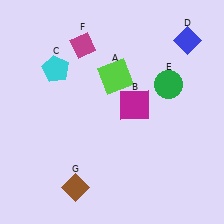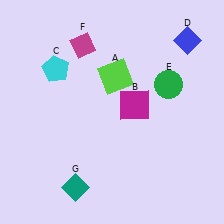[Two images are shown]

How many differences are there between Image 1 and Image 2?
There is 1 difference between the two images.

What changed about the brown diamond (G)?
In Image 1, G is brown. In Image 2, it changed to teal.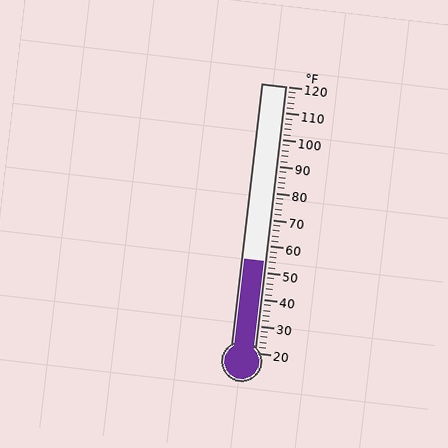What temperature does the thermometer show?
The thermometer shows approximately 54°F.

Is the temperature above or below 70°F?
The temperature is below 70°F.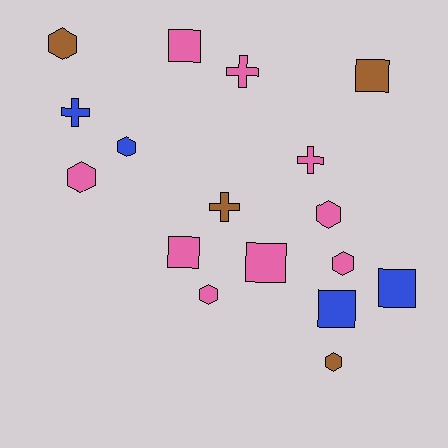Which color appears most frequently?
Pink, with 9 objects.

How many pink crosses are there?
There are 2 pink crosses.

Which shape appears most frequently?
Hexagon, with 7 objects.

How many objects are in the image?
There are 17 objects.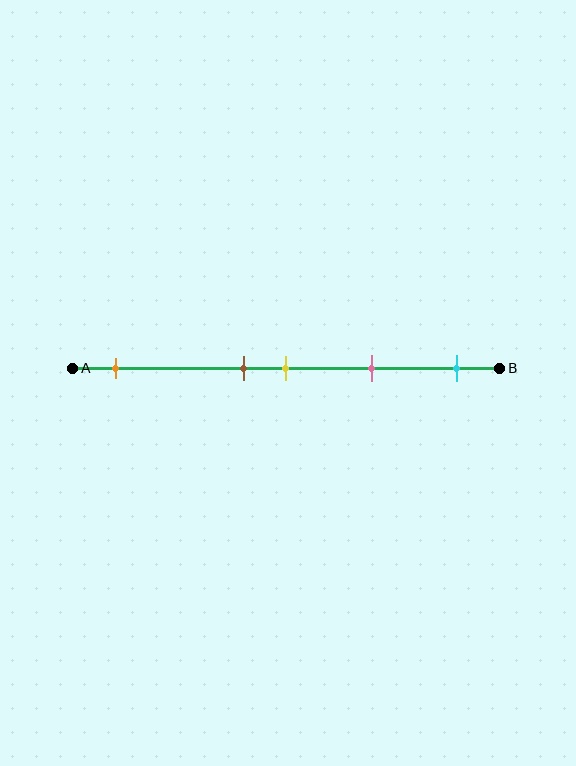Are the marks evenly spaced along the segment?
No, the marks are not evenly spaced.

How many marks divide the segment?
There are 5 marks dividing the segment.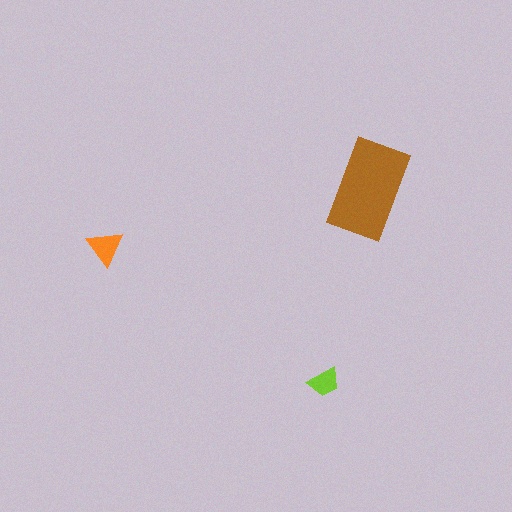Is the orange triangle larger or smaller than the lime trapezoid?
Larger.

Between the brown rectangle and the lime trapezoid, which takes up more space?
The brown rectangle.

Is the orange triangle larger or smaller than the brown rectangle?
Smaller.